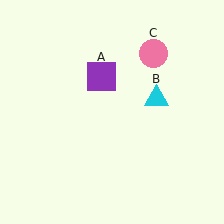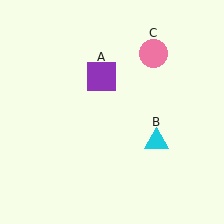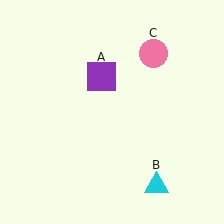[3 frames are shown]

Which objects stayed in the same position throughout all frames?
Purple square (object A) and pink circle (object C) remained stationary.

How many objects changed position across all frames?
1 object changed position: cyan triangle (object B).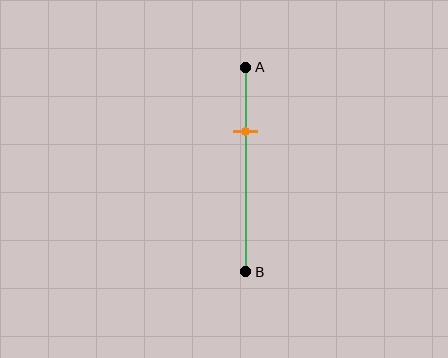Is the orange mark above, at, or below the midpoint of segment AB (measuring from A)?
The orange mark is above the midpoint of segment AB.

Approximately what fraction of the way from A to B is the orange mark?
The orange mark is approximately 30% of the way from A to B.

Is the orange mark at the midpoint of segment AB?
No, the mark is at about 30% from A, not at the 50% midpoint.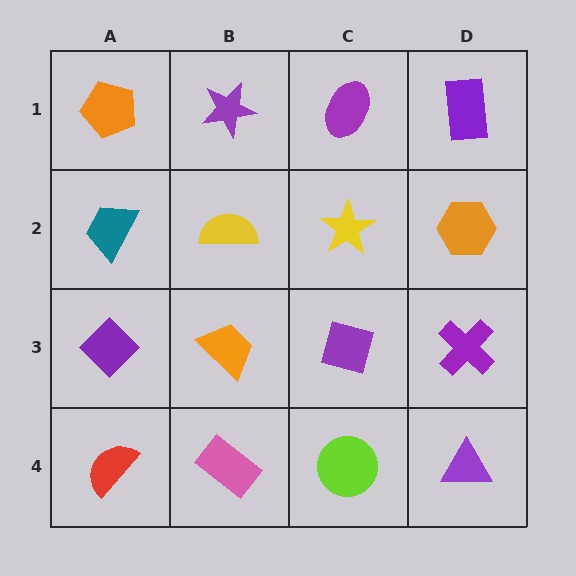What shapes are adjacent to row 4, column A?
A purple diamond (row 3, column A), a pink rectangle (row 4, column B).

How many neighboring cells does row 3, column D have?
3.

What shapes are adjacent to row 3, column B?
A yellow semicircle (row 2, column B), a pink rectangle (row 4, column B), a purple diamond (row 3, column A), a purple diamond (row 3, column C).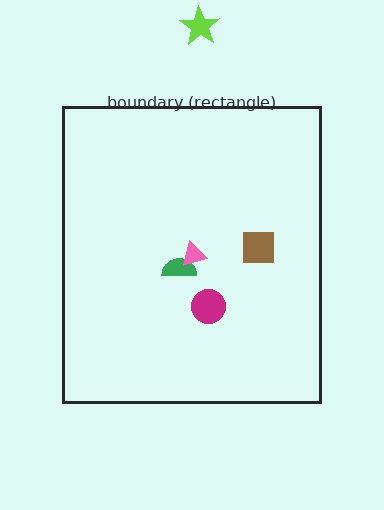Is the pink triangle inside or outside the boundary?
Inside.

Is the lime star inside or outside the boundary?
Outside.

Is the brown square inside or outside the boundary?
Inside.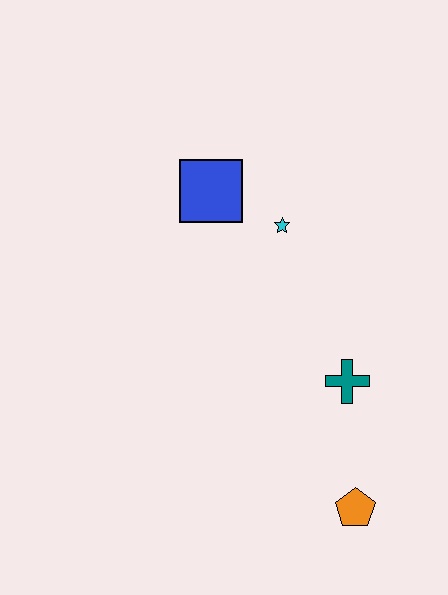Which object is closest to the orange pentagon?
The teal cross is closest to the orange pentagon.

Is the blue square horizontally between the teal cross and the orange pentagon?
No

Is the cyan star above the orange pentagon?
Yes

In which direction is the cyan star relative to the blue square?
The cyan star is to the right of the blue square.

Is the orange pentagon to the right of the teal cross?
Yes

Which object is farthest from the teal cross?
The blue square is farthest from the teal cross.